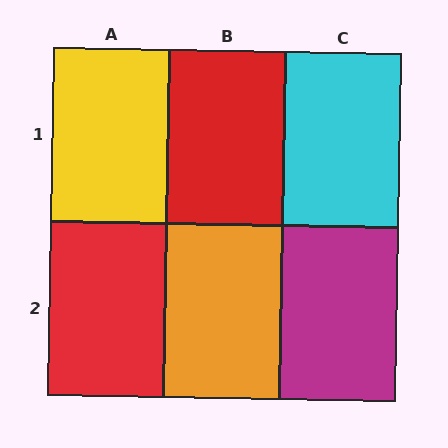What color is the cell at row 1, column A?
Yellow.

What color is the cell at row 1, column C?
Cyan.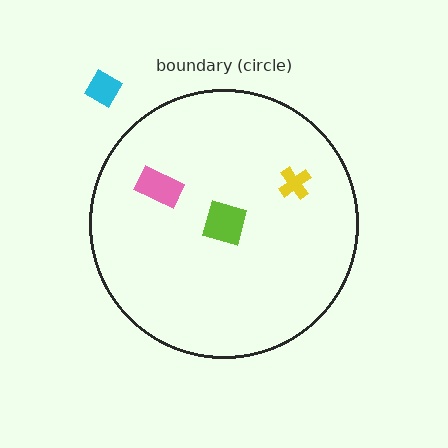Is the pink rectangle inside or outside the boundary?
Inside.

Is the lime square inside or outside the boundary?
Inside.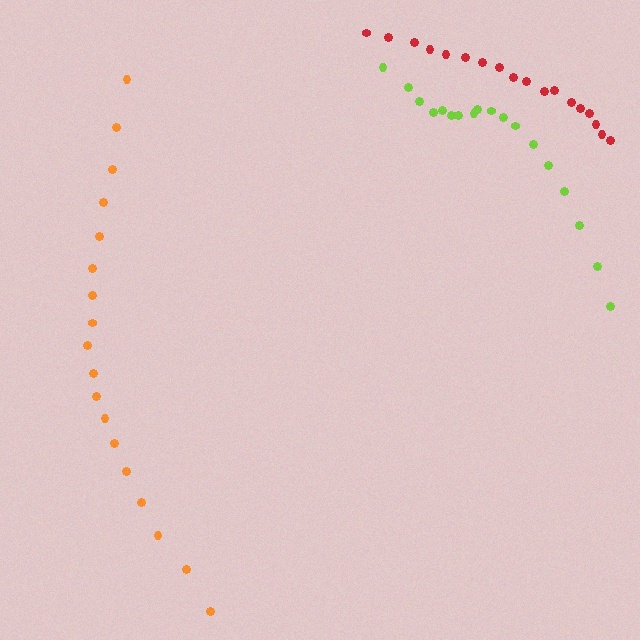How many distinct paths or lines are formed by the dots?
There are 3 distinct paths.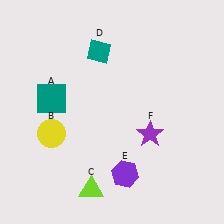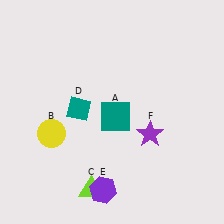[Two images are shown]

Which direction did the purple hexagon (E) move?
The purple hexagon (E) moved left.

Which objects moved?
The objects that moved are: the teal square (A), the teal diamond (D), the purple hexagon (E).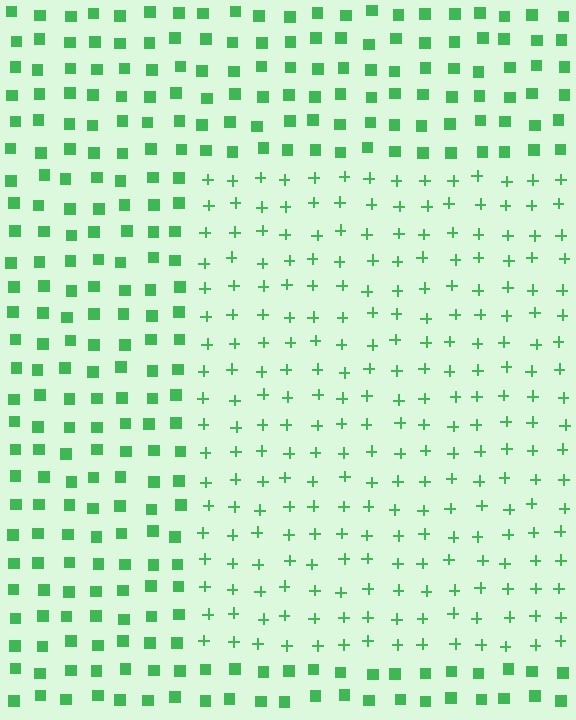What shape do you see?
I see a rectangle.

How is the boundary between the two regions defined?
The boundary is defined by a change in element shape: plus signs inside vs. squares outside. All elements share the same color and spacing.